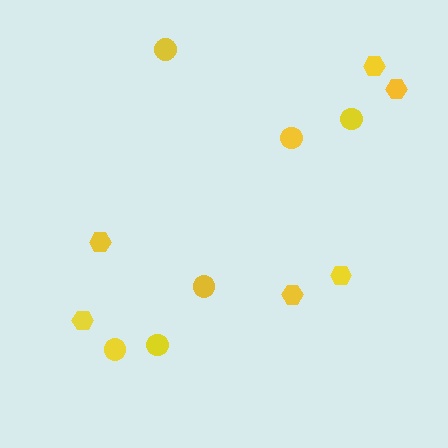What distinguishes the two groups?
There are 2 groups: one group of hexagons (6) and one group of circles (6).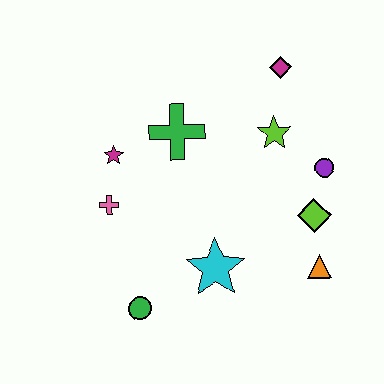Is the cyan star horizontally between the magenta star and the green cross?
No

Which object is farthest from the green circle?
The magenta diamond is farthest from the green circle.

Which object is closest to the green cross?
The magenta star is closest to the green cross.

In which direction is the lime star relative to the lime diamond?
The lime star is above the lime diamond.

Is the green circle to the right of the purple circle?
No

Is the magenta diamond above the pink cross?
Yes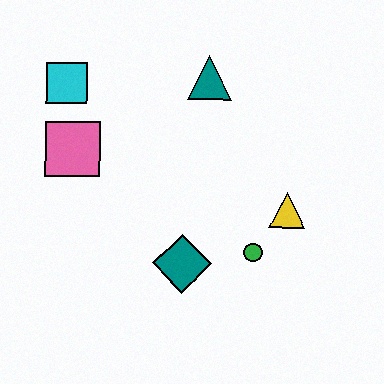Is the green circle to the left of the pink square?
No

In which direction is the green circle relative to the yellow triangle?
The green circle is below the yellow triangle.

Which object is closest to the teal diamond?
The green circle is closest to the teal diamond.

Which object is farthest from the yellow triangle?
The cyan square is farthest from the yellow triangle.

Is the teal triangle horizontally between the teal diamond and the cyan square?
No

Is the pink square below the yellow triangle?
No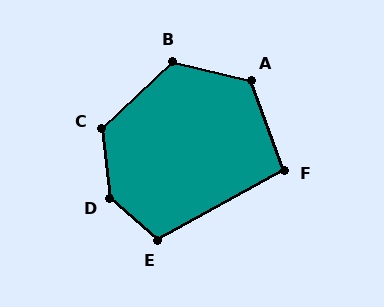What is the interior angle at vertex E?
Approximately 109 degrees (obtuse).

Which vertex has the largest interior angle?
D, at approximately 138 degrees.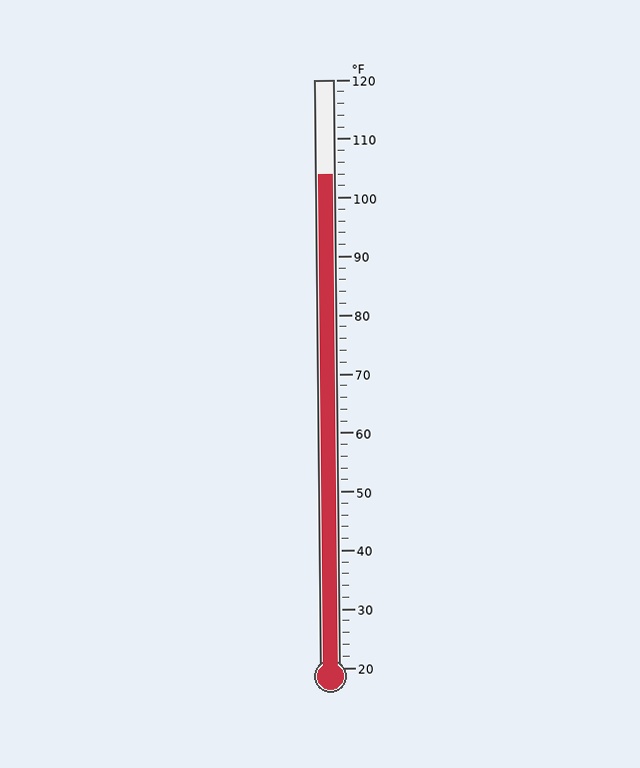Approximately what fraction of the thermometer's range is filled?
The thermometer is filled to approximately 85% of its range.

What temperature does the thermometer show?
The thermometer shows approximately 104°F.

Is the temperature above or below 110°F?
The temperature is below 110°F.